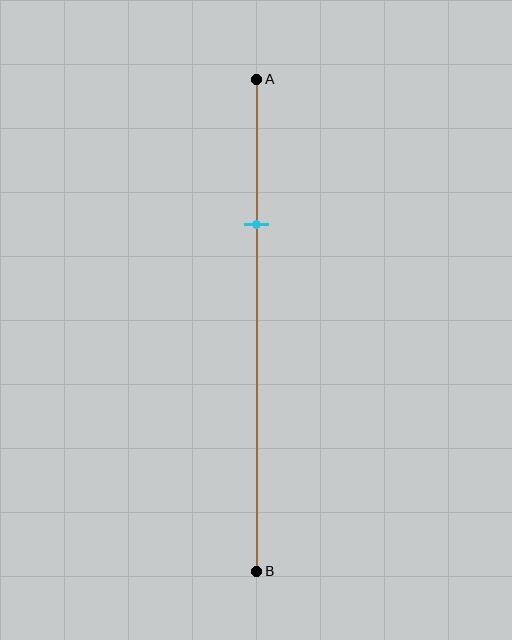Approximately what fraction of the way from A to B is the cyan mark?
The cyan mark is approximately 30% of the way from A to B.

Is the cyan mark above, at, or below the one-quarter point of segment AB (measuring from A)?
The cyan mark is below the one-quarter point of segment AB.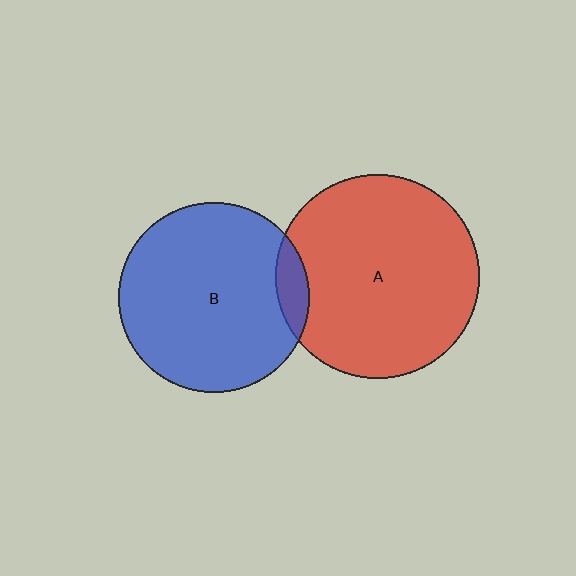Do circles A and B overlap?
Yes.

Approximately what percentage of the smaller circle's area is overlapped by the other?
Approximately 10%.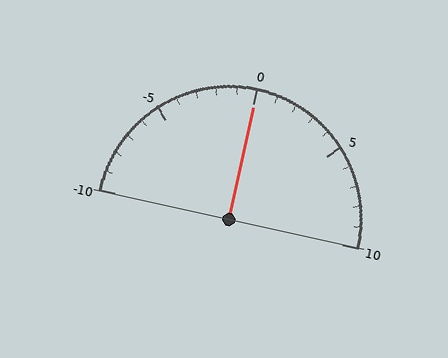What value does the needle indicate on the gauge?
The needle indicates approximately 0.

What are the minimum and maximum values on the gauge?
The gauge ranges from -10 to 10.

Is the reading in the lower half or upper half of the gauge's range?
The reading is in the upper half of the range (-10 to 10).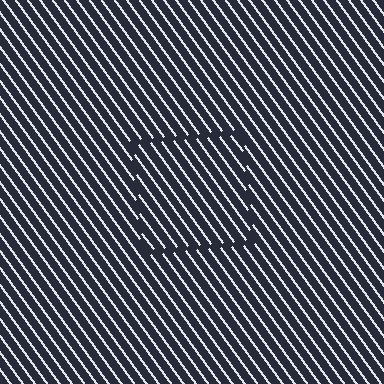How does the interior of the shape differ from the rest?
The interior of the shape contains the same grating, shifted by half a period — the contour is defined by the phase discontinuity where line-ends from the inner and outer gratings abut.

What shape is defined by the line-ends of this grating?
An illusory square. The interior of the shape contains the same grating, shifted by half a period — the contour is defined by the phase discontinuity where line-ends from the inner and outer gratings abut.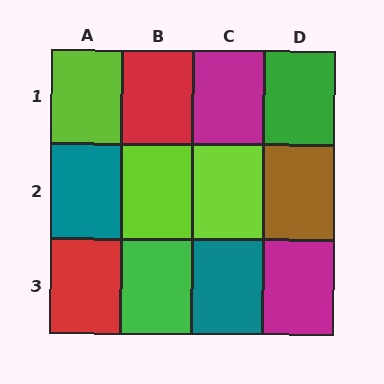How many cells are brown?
1 cell is brown.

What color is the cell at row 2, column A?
Teal.